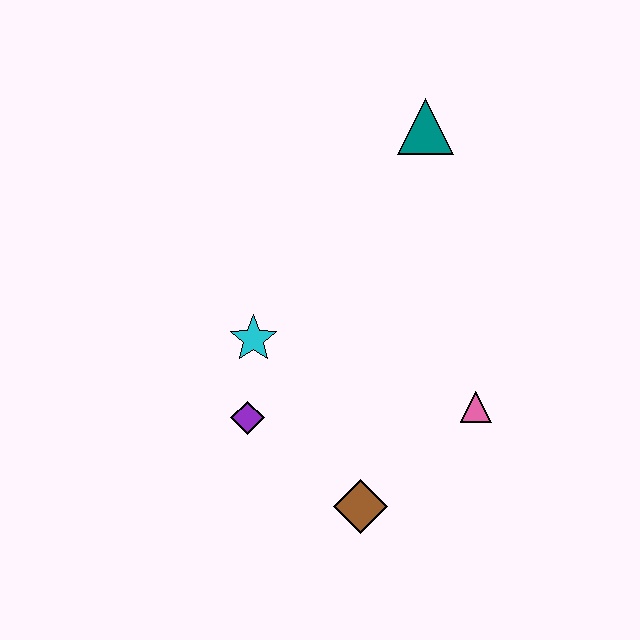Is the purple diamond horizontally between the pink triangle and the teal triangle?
No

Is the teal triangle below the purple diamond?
No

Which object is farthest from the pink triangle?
The teal triangle is farthest from the pink triangle.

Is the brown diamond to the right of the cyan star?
Yes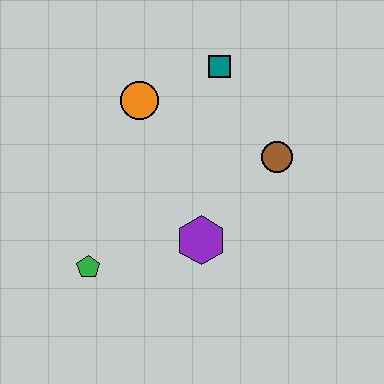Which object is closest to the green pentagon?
The purple hexagon is closest to the green pentagon.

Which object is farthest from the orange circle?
The green pentagon is farthest from the orange circle.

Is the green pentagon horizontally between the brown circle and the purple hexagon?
No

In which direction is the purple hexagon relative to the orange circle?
The purple hexagon is below the orange circle.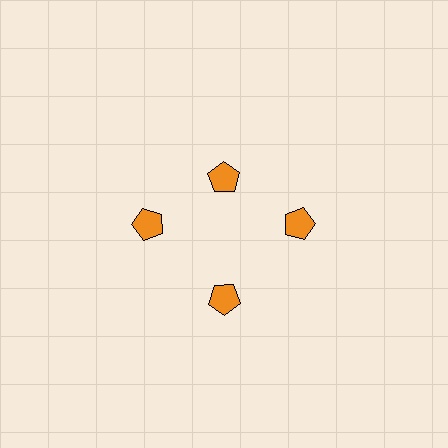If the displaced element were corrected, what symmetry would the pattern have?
It would have 4-fold rotational symmetry — the pattern would map onto itself every 90 degrees.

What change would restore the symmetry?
The symmetry would be restored by moving it outward, back onto the ring so that all 4 pentagons sit at equal angles and equal distance from the center.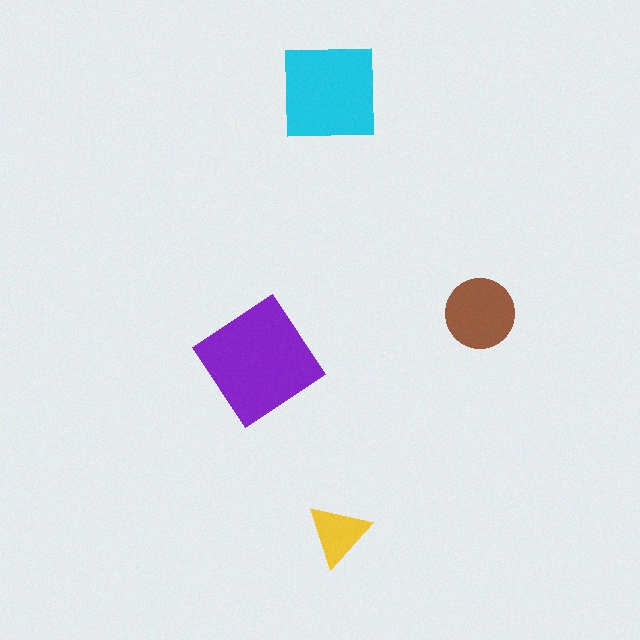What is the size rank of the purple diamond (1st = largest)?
1st.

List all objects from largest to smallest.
The purple diamond, the cyan square, the brown circle, the yellow triangle.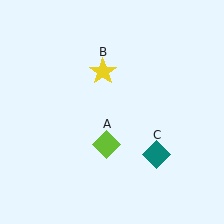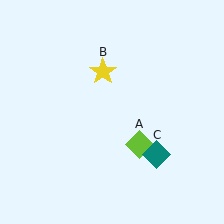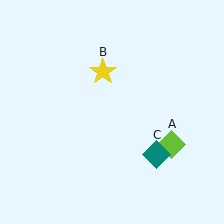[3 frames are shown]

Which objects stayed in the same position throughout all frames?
Yellow star (object B) and teal diamond (object C) remained stationary.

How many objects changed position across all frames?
1 object changed position: lime diamond (object A).